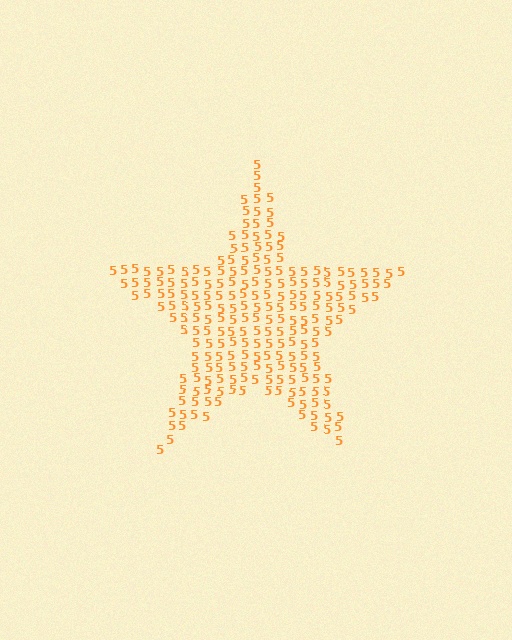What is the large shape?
The large shape is a star.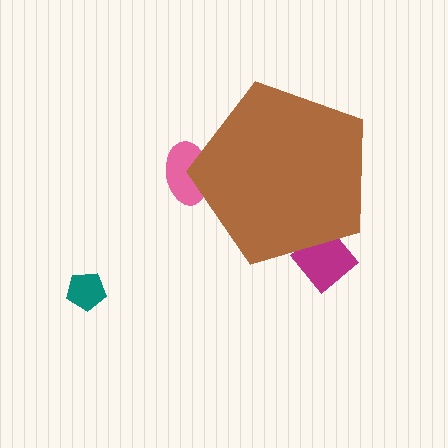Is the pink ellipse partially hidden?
Yes, the pink ellipse is partially hidden behind the brown pentagon.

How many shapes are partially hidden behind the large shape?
2 shapes are partially hidden.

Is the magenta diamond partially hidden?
Yes, the magenta diamond is partially hidden behind the brown pentagon.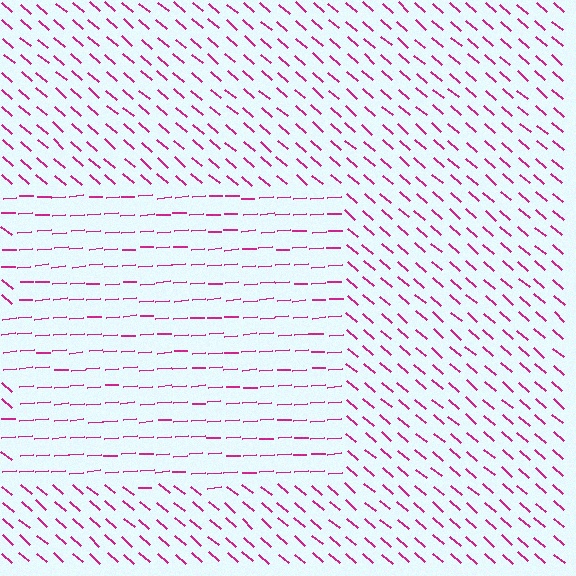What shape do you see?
I see a rectangle.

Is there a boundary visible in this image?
Yes, there is a texture boundary formed by a change in line orientation.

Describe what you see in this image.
The image is filled with small magenta line segments. A rectangle region in the image has lines oriented differently from the surrounding lines, creating a visible texture boundary.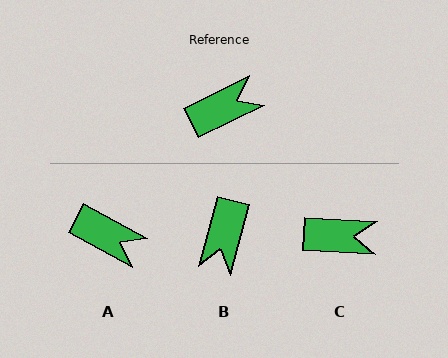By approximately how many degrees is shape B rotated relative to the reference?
Approximately 132 degrees clockwise.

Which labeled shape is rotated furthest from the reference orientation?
B, about 132 degrees away.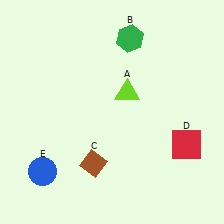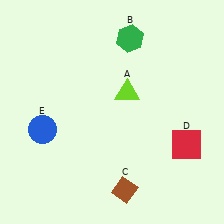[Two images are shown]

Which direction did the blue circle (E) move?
The blue circle (E) moved up.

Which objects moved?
The objects that moved are: the brown diamond (C), the blue circle (E).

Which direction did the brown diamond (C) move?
The brown diamond (C) moved right.